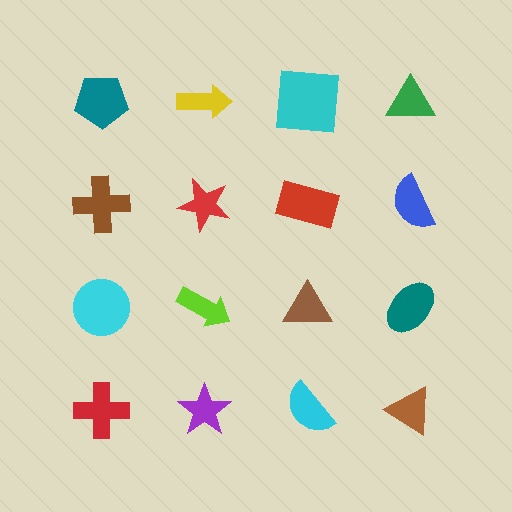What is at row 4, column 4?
A brown triangle.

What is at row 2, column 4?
A blue semicircle.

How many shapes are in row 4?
4 shapes.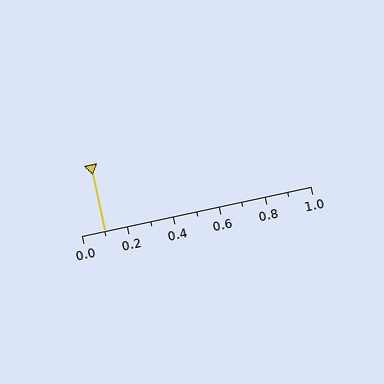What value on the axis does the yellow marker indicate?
The marker indicates approximately 0.1.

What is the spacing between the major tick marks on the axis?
The major ticks are spaced 0.2 apart.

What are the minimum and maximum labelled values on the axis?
The axis runs from 0.0 to 1.0.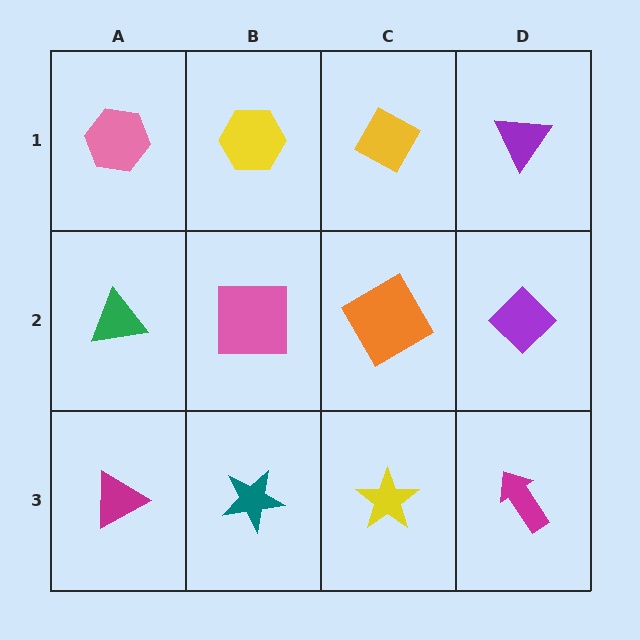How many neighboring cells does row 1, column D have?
2.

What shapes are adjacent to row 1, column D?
A purple diamond (row 2, column D), a yellow diamond (row 1, column C).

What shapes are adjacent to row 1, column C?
An orange diamond (row 2, column C), a yellow hexagon (row 1, column B), a purple triangle (row 1, column D).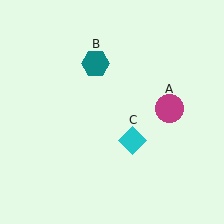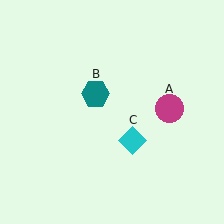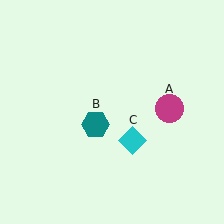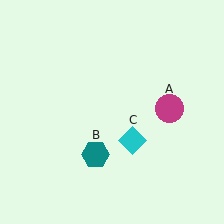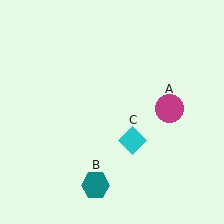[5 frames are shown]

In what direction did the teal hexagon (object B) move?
The teal hexagon (object B) moved down.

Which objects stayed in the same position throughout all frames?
Magenta circle (object A) and cyan diamond (object C) remained stationary.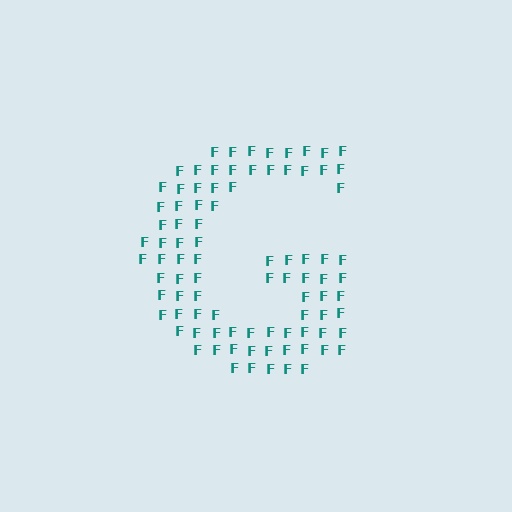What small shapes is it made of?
It is made of small letter F's.